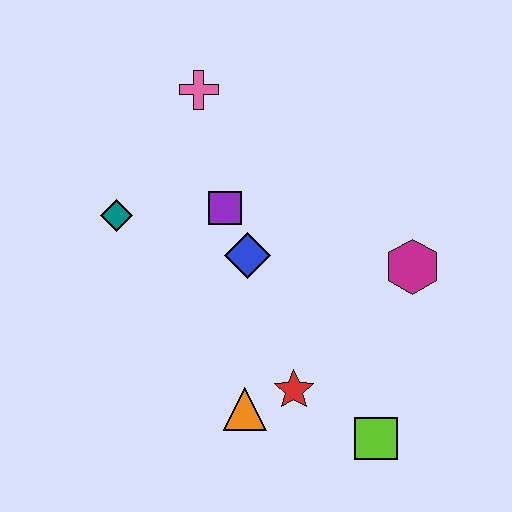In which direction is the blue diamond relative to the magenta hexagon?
The blue diamond is to the left of the magenta hexagon.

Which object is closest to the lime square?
The red star is closest to the lime square.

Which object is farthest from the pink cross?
The lime square is farthest from the pink cross.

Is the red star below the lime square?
No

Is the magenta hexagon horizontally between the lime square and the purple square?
No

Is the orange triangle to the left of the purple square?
No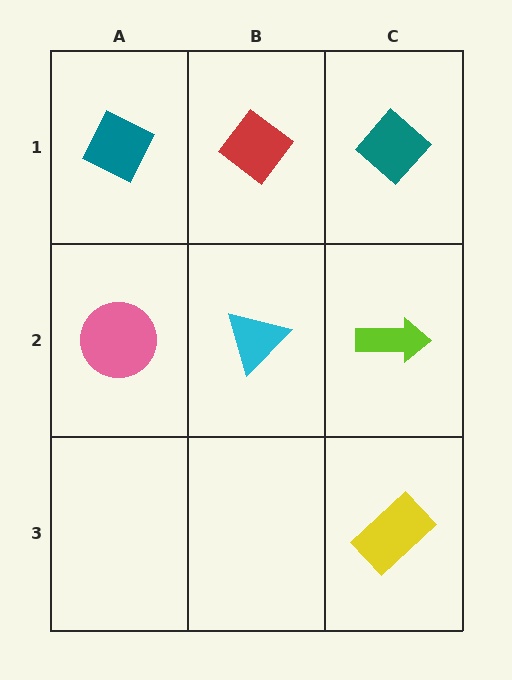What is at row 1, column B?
A red diamond.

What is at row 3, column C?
A yellow rectangle.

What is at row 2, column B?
A cyan triangle.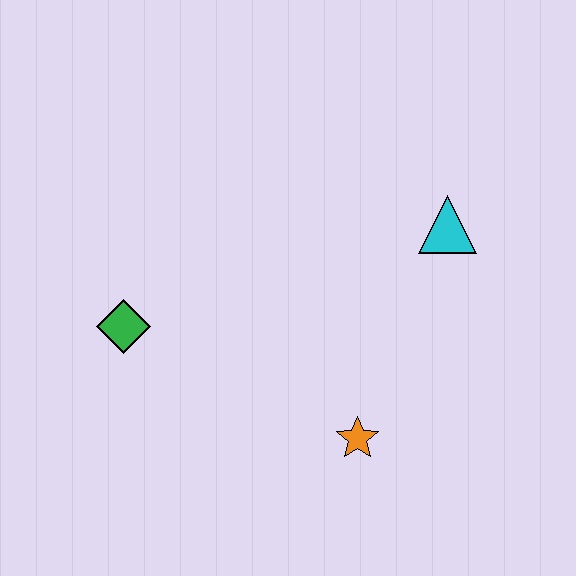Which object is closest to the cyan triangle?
The orange star is closest to the cyan triangle.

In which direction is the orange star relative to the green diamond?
The orange star is to the right of the green diamond.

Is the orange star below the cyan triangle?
Yes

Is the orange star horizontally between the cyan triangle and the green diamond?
Yes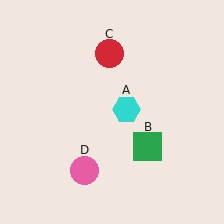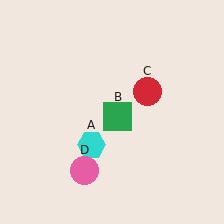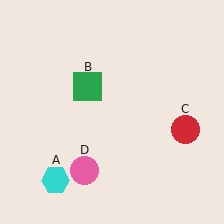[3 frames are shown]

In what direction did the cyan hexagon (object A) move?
The cyan hexagon (object A) moved down and to the left.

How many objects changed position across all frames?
3 objects changed position: cyan hexagon (object A), green square (object B), red circle (object C).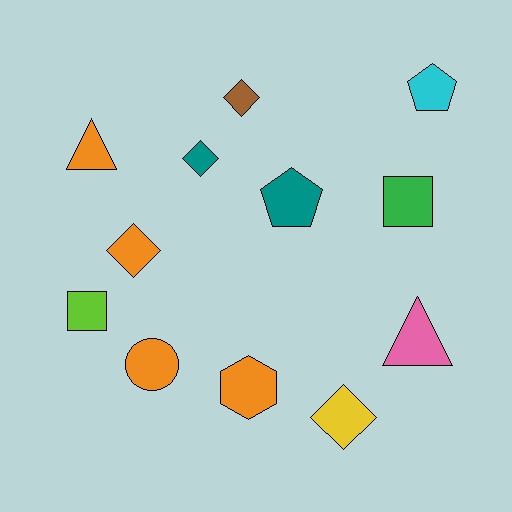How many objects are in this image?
There are 12 objects.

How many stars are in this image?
There are no stars.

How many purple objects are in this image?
There are no purple objects.